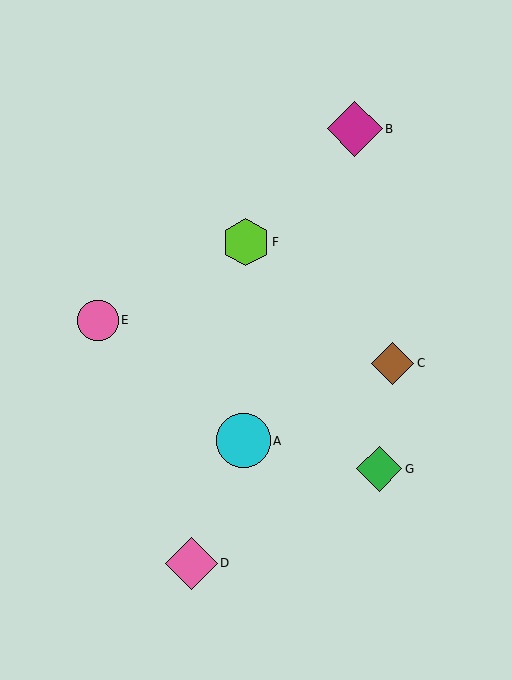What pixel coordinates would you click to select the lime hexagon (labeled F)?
Click at (246, 242) to select the lime hexagon F.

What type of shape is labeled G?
Shape G is a green diamond.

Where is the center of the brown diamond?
The center of the brown diamond is at (393, 363).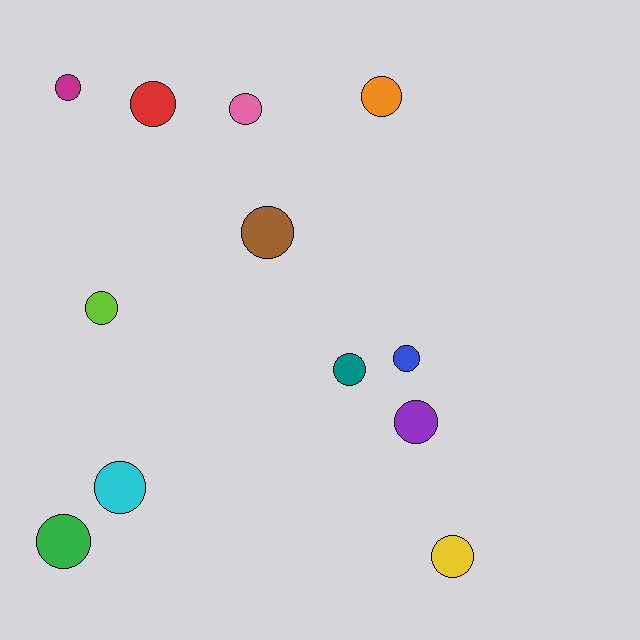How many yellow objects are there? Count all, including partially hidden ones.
There is 1 yellow object.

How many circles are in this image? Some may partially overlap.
There are 12 circles.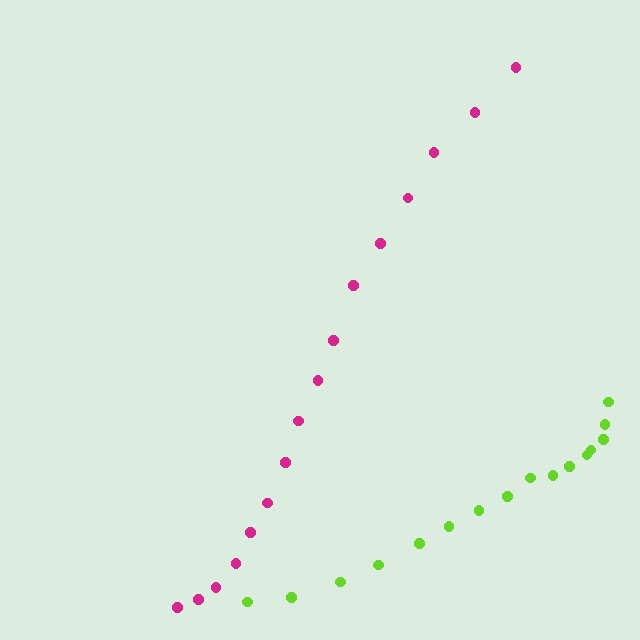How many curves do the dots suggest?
There are 2 distinct paths.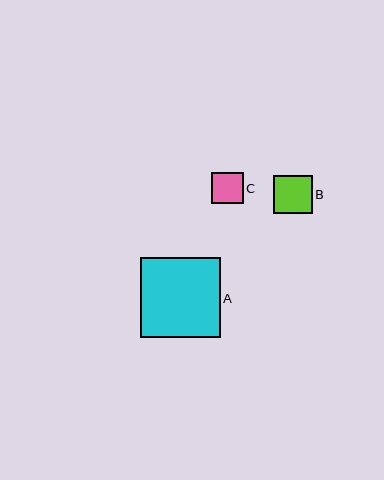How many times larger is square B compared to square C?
Square B is approximately 1.2 times the size of square C.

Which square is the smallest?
Square C is the smallest with a size of approximately 32 pixels.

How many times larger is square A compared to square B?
Square A is approximately 2.1 times the size of square B.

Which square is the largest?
Square A is the largest with a size of approximately 80 pixels.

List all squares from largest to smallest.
From largest to smallest: A, B, C.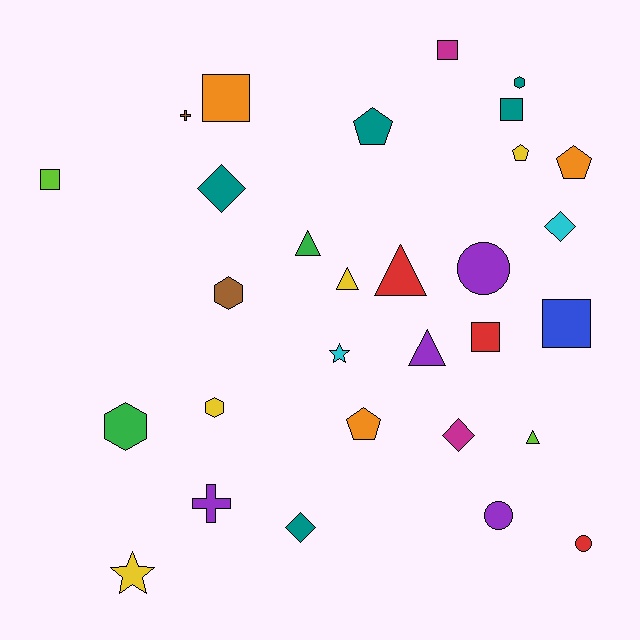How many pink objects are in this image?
There are no pink objects.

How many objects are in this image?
There are 30 objects.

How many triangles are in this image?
There are 5 triangles.